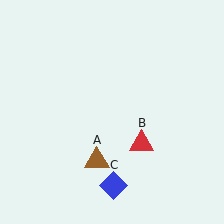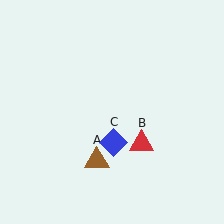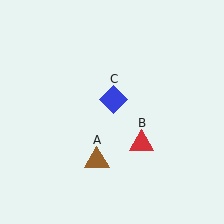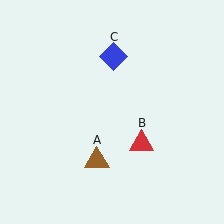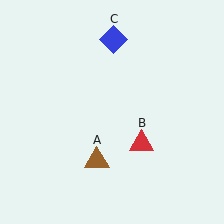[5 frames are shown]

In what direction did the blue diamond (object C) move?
The blue diamond (object C) moved up.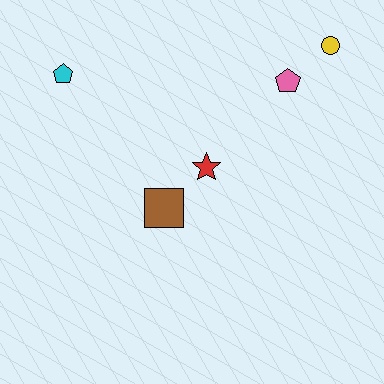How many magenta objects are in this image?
There are no magenta objects.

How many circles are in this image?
There is 1 circle.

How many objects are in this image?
There are 5 objects.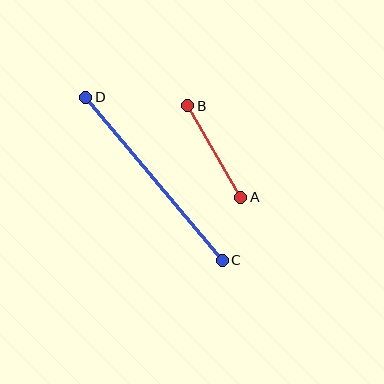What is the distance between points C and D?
The distance is approximately 212 pixels.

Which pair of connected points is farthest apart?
Points C and D are farthest apart.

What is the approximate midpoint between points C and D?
The midpoint is at approximately (154, 179) pixels.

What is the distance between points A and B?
The distance is approximately 106 pixels.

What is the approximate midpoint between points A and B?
The midpoint is at approximately (214, 152) pixels.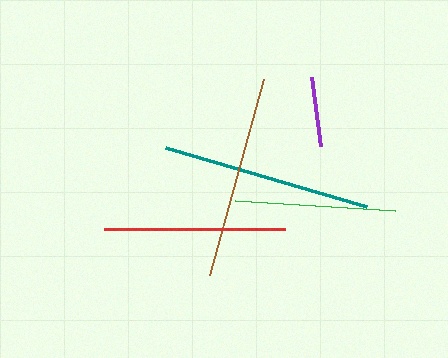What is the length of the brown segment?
The brown segment is approximately 204 pixels long.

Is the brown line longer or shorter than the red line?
The brown line is longer than the red line.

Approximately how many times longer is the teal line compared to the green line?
The teal line is approximately 1.3 times the length of the green line.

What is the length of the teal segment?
The teal segment is approximately 210 pixels long.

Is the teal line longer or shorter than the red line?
The teal line is longer than the red line.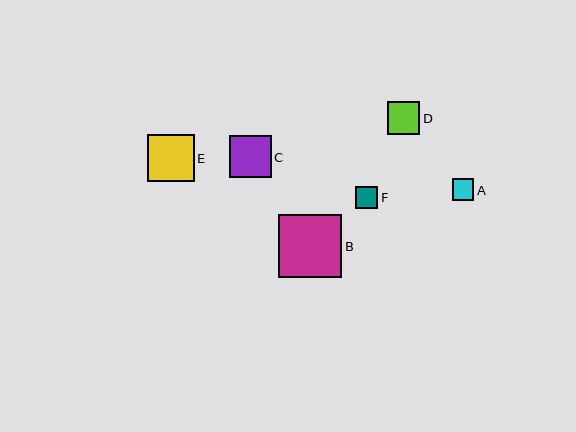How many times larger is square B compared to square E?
Square B is approximately 1.4 times the size of square E.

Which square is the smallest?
Square A is the smallest with a size of approximately 22 pixels.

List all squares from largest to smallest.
From largest to smallest: B, E, C, D, F, A.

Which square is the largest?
Square B is the largest with a size of approximately 63 pixels.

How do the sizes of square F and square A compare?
Square F and square A are approximately the same size.